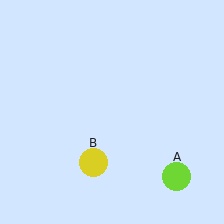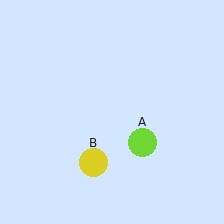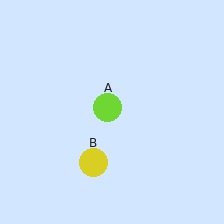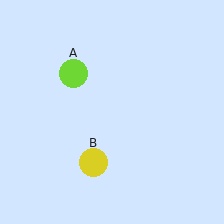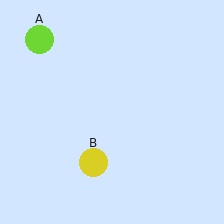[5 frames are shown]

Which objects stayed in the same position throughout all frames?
Yellow circle (object B) remained stationary.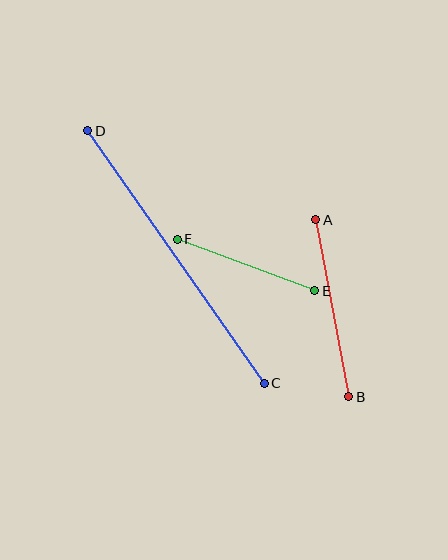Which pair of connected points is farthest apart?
Points C and D are farthest apart.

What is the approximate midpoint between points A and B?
The midpoint is at approximately (332, 308) pixels.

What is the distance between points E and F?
The distance is approximately 147 pixels.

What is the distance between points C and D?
The distance is approximately 308 pixels.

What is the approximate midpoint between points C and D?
The midpoint is at approximately (176, 257) pixels.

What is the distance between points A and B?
The distance is approximately 180 pixels.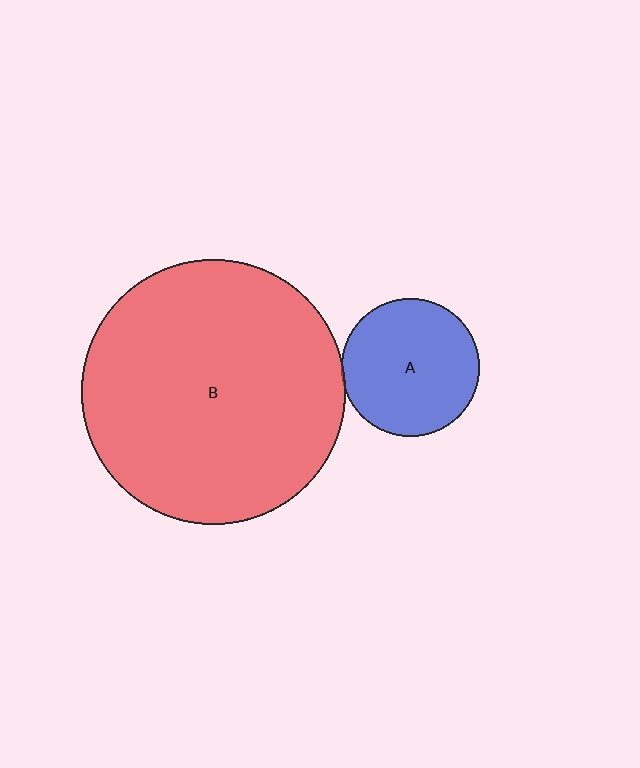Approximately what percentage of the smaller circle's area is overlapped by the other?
Approximately 5%.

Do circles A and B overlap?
Yes.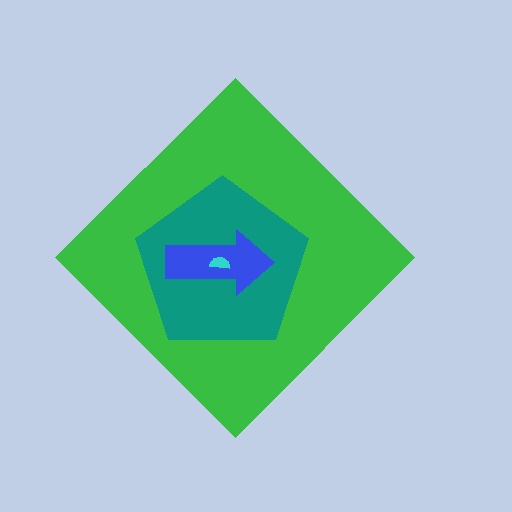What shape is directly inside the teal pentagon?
The blue arrow.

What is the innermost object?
The cyan semicircle.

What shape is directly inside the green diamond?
The teal pentagon.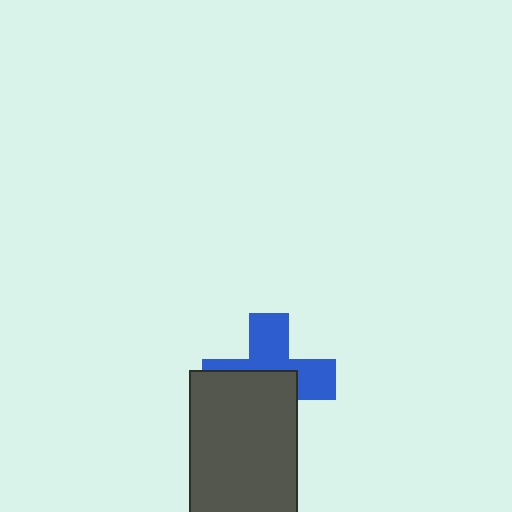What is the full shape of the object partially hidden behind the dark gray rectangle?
The partially hidden object is a blue cross.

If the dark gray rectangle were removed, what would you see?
You would see the complete blue cross.